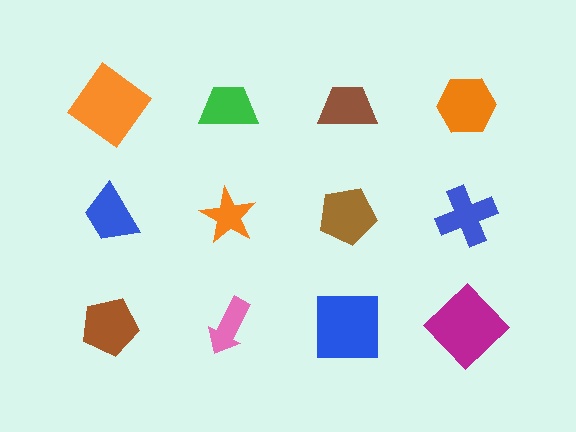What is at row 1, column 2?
A green trapezoid.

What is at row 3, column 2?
A pink arrow.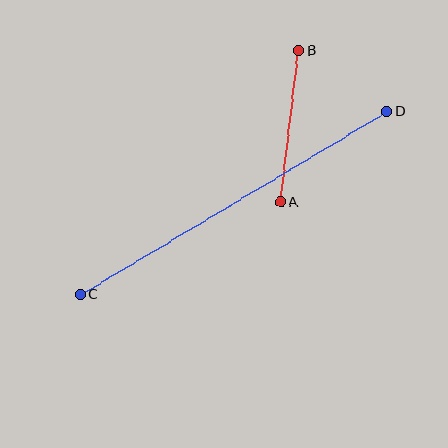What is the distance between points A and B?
The distance is approximately 153 pixels.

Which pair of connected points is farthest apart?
Points C and D are farthest apart.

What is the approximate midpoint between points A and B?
The midpoint is at approximately (290, 127) pixels.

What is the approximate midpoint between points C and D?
The midpoint is at approximately (233, 203) pixels.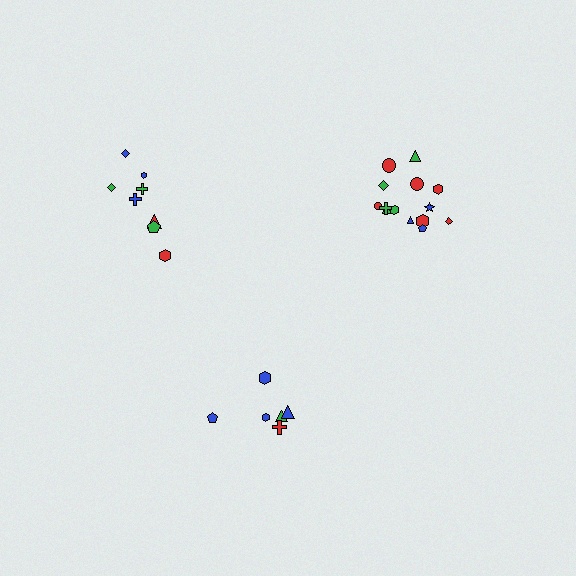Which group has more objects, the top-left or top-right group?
The top-right group.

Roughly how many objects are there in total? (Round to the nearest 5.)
Roughly 30 objects in total.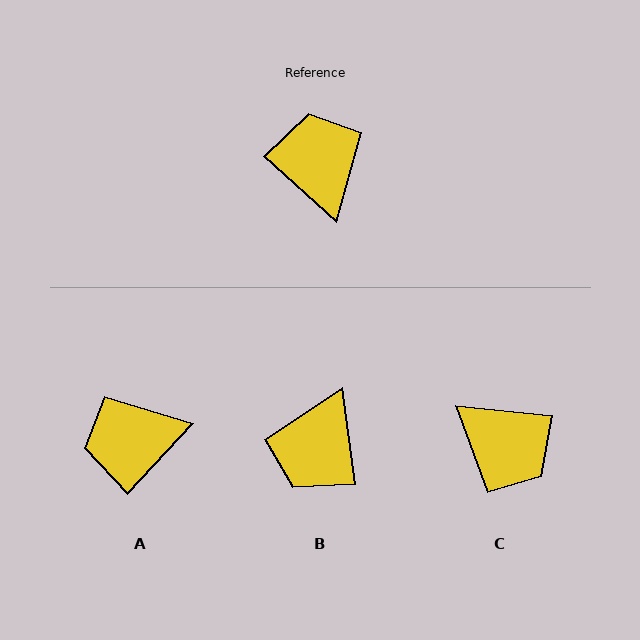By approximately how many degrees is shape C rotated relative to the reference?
Approximately 144 degrees clockwise.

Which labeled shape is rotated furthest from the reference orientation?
C, about 144 degrees away.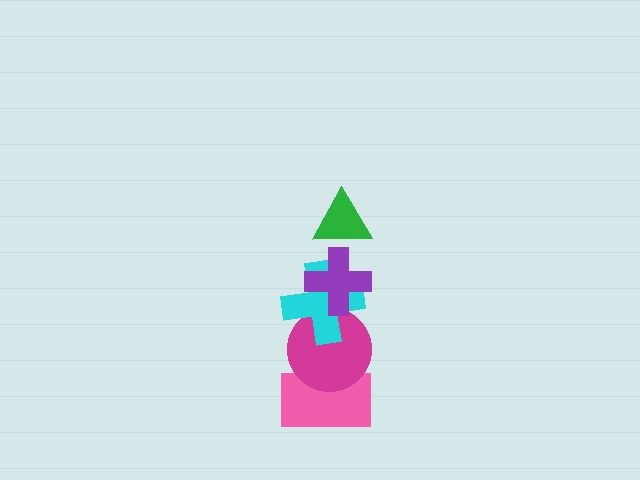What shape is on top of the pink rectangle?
The magenta circle is on top of the pink rectangle.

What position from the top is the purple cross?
The purple cross is 2nd from the top.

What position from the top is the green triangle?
The green triangle is 1st from the top.